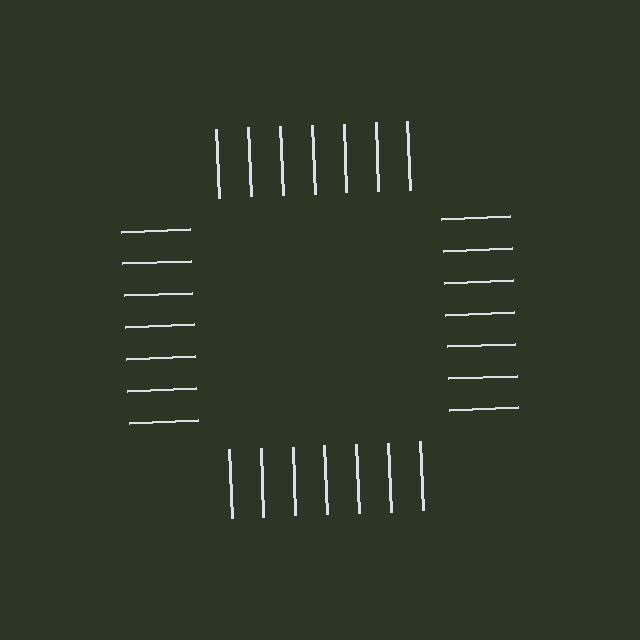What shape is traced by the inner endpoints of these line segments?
An illusory square — the line segments terminate on its edges but no continuous stroke is drawn.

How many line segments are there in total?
28 — 7 along each of the 4 edges.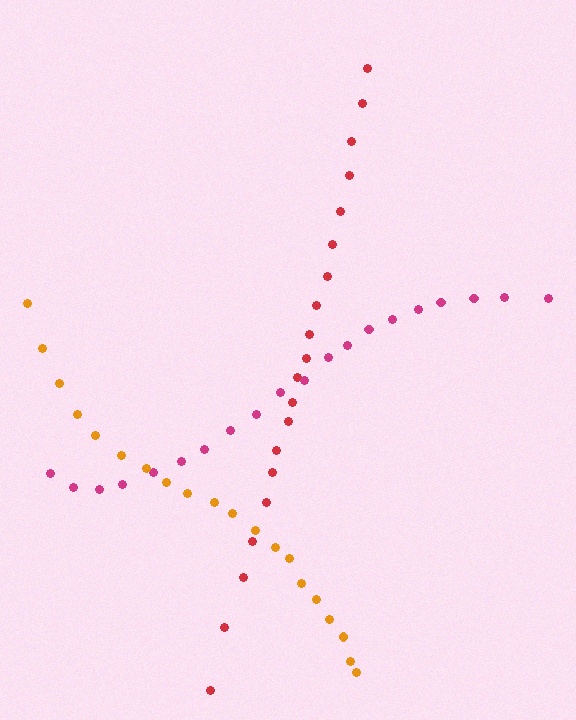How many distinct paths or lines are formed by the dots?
There are 3 distinct paths.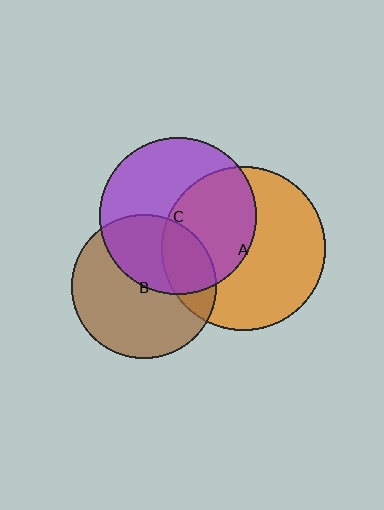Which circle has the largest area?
Circle A (orange).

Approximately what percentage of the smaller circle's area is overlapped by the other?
Approximately 45%.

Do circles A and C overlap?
Yes.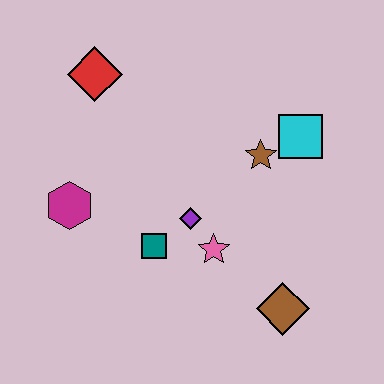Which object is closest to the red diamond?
The magenta hexagon is closest to the red diamond.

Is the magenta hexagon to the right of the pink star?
No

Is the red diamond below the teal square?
No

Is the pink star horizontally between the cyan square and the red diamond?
Yes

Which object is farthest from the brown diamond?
The red diamond is farthest from the brown diamond.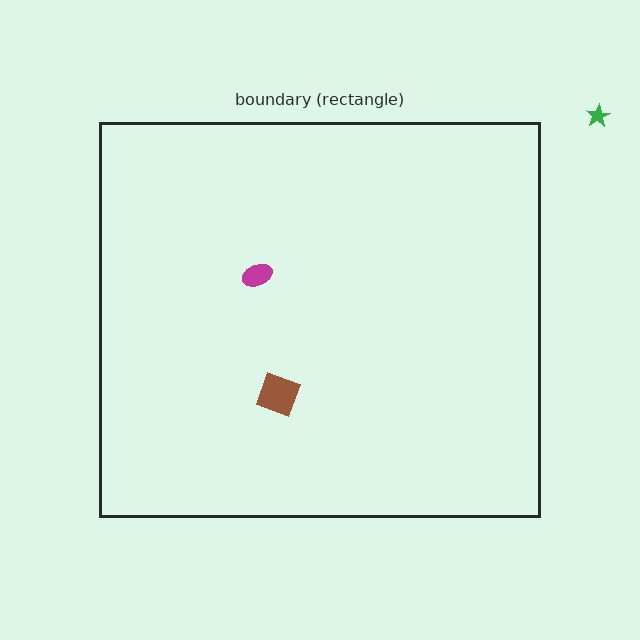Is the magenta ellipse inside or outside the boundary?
Inside.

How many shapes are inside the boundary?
2 inside, 1 outside.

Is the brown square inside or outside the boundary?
Inside.